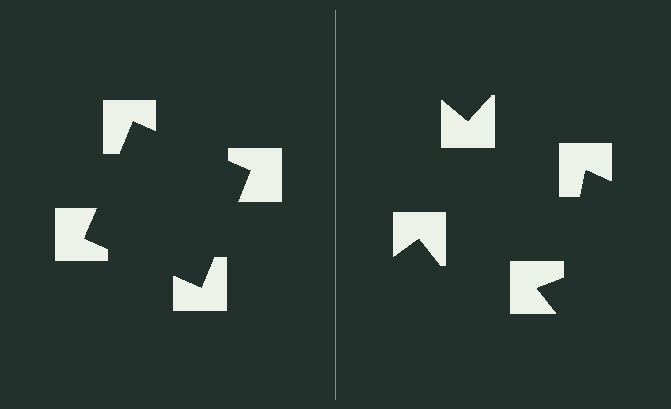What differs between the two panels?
The notched squares are positioned identically on both sides; only the wedge orientations differ. On the left they align to a square; on the right they are misaligned.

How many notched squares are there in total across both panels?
8 — 4 on each side.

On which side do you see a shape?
An illusory square appears on the left side. On the right side the wedge cuts are rotated, so no coherent shape forms.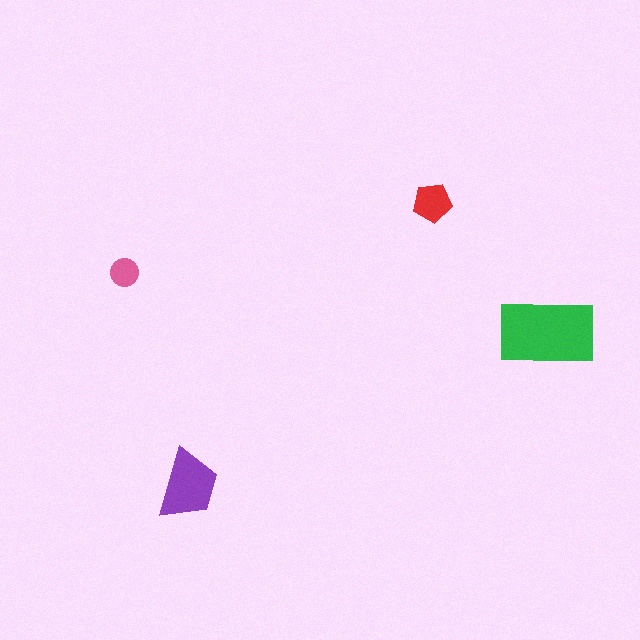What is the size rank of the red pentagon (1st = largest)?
3rd.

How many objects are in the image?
There are 4 objects in the image.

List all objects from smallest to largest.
The pink circle, the red pentagon, the purple trapezoid, the green rectangle.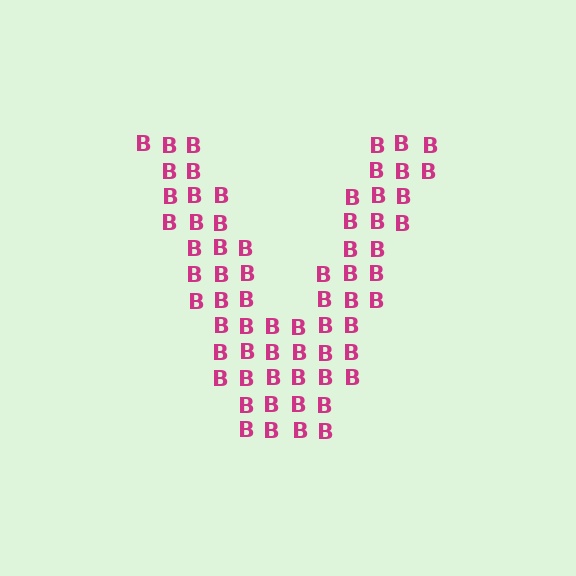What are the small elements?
The small elements are letter B's.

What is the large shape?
The large shape is the letter V.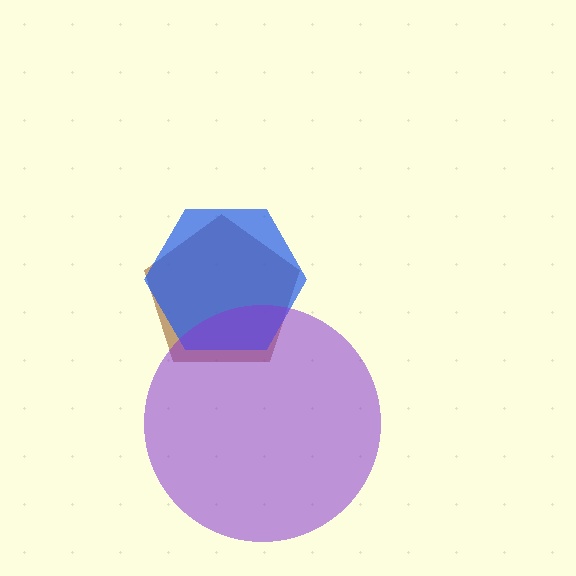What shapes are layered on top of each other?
The layered shapes are: a brown pentagon, a blue hexagon, a purple circle.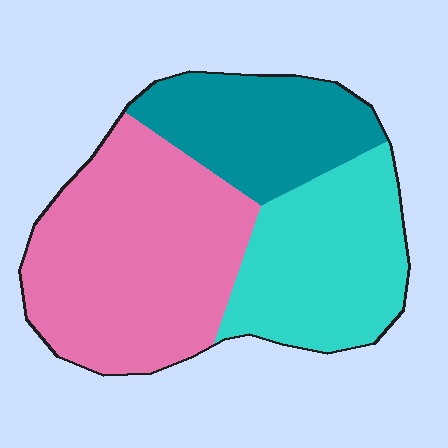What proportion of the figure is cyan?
Cyan takes up about one third (1/3) of the figure.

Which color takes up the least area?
Teal, at roughly 25%.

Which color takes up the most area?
Pink, at roughly 45%.